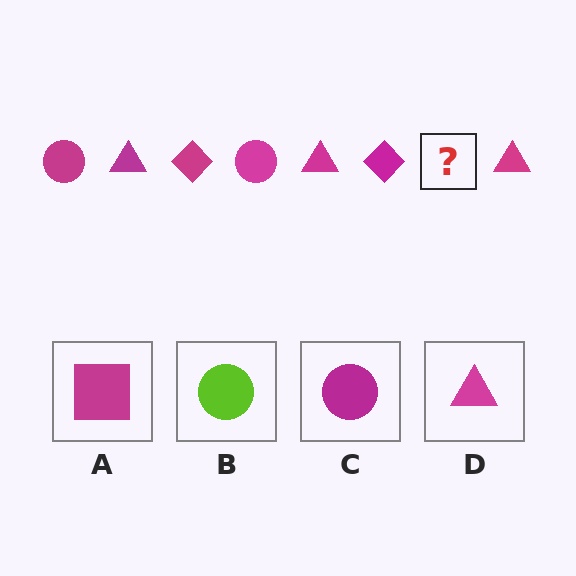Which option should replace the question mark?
Option C.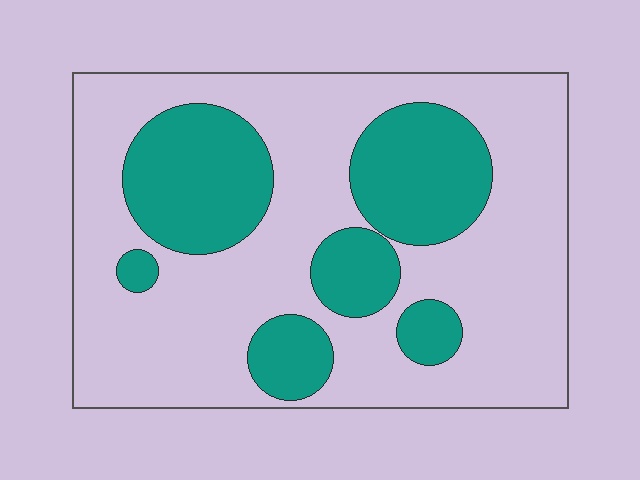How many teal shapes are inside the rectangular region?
6.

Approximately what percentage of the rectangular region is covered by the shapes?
Approximately 30%.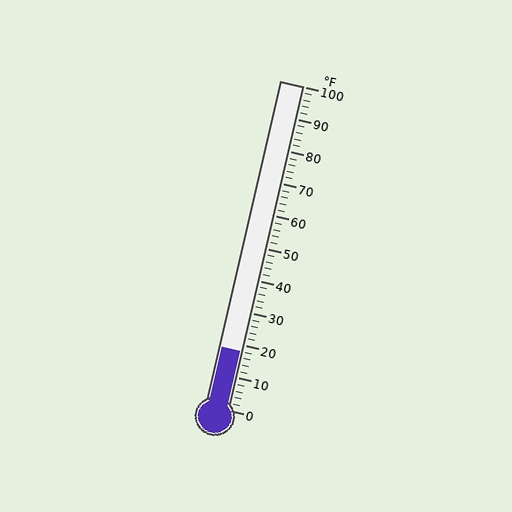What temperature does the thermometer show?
The thermometer shows approximately 18°F.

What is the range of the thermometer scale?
The thermometer scale ranges from 0°F to 100°F.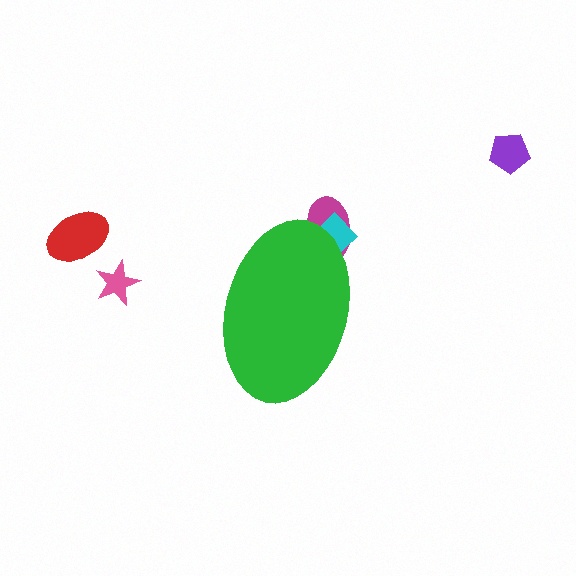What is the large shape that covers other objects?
A green ellipse.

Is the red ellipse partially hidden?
No, the red ellipse is fully visible.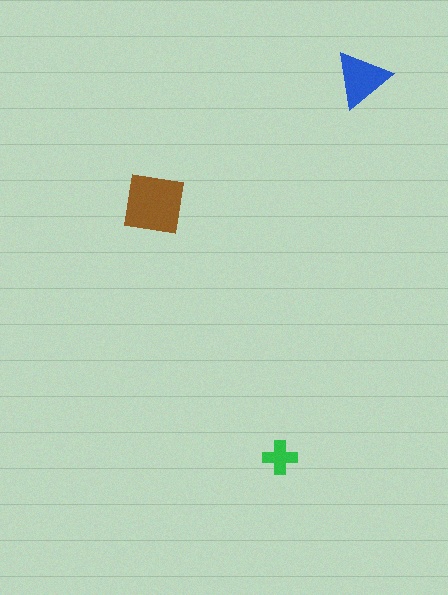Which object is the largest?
The brown square.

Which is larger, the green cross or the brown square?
The brown square.